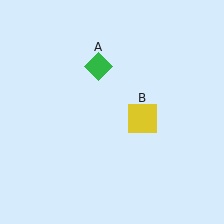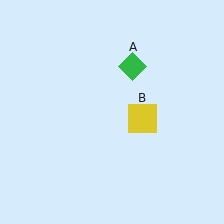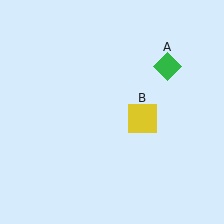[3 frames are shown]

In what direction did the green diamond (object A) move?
The green diamond (object A) moved right.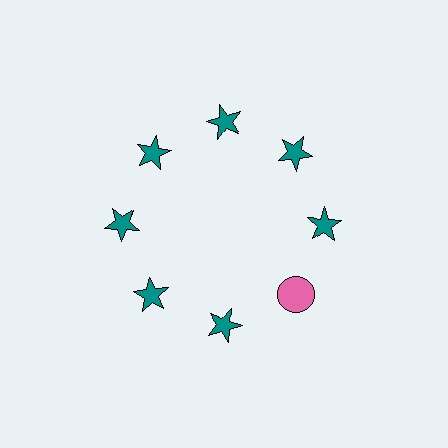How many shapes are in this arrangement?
There are 8 shapes arranged in a ring pattern.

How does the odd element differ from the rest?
It differs in both color (pink instead of teal) and shape (circle instead of star).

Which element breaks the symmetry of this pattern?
The pink circle at roughly the 4 o'clock position breaks the symmetry. All other shapes are teal stars.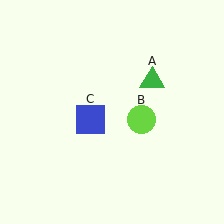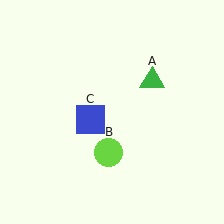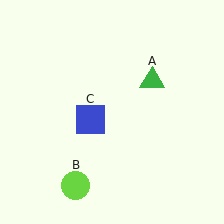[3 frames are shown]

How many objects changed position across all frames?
1 object changed position: lime circle (object B).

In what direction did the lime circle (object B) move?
The lime circle (object B) moved down and to the left.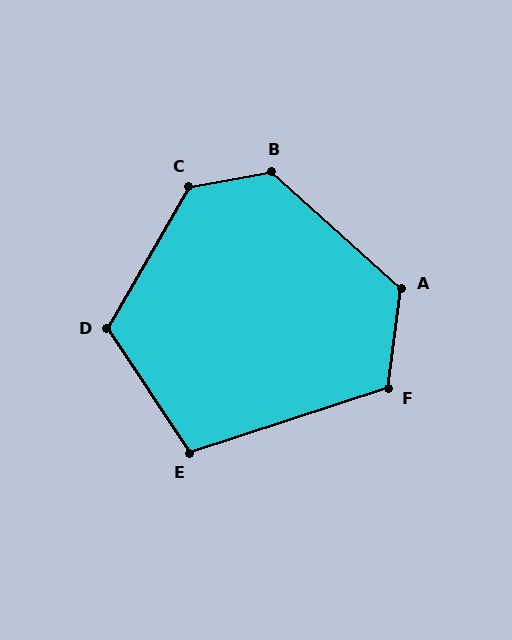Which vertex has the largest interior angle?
C, at approximately 130 degrees.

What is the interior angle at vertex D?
Approximately 117 degrees (obtuse).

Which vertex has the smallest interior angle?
E, at approximately 105 degrees.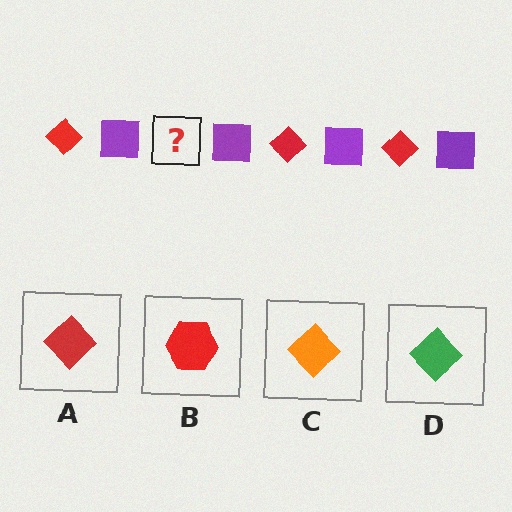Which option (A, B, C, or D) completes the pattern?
A.